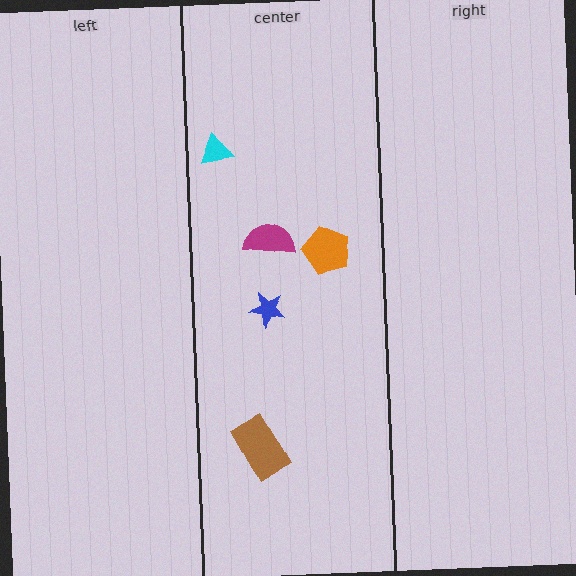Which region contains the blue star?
The center region.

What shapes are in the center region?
The blue star, the orange pentagon, the cyan triangle, the magenta semicircle, the brown rectangle.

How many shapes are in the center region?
5.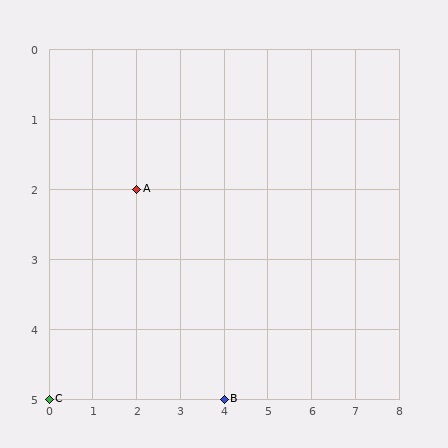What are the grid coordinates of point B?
Point B is at grid coordinates (4, 5).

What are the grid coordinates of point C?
Point C is at grid coordinates (0, 5).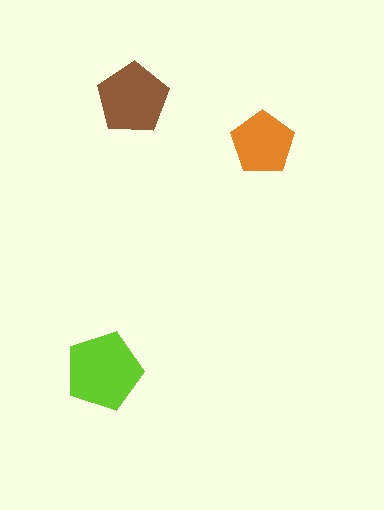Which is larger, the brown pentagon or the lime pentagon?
The lime one.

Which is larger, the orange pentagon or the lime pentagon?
The lime one.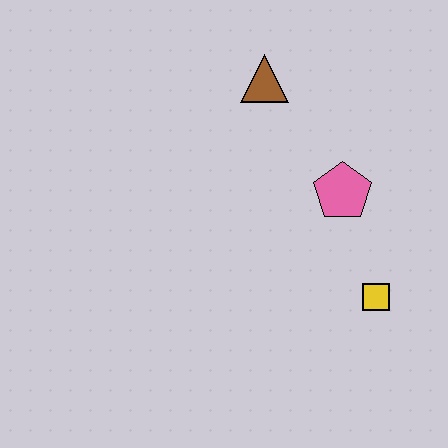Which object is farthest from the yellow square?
The brown triangle is farthest from the yellow square.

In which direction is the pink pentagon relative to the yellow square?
The pink pentagon is above the yellow square.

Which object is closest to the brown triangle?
The pink pentagon is closest to the brown triangle.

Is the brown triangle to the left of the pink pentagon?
Yes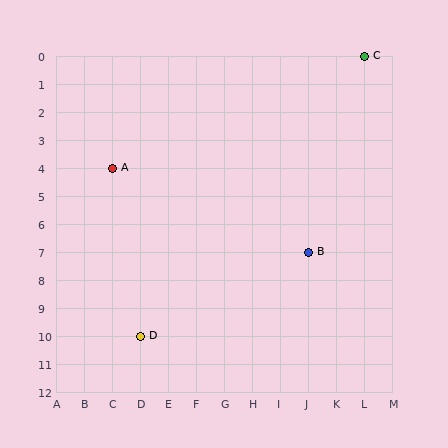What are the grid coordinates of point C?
Point C is at grid coordinates (L, 0).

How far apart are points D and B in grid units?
Points D and B are 6 columns and 3 rows apart (about 6.7 grid units diagonally).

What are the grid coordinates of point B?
Point B is at grid coordinates (J, 7).